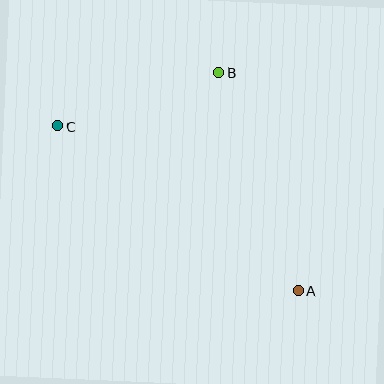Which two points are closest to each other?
Points B and C are closest to each other.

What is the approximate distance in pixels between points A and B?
The distance between A and B is approximately 232 pixels.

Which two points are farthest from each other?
Points A and C are farthest from each other.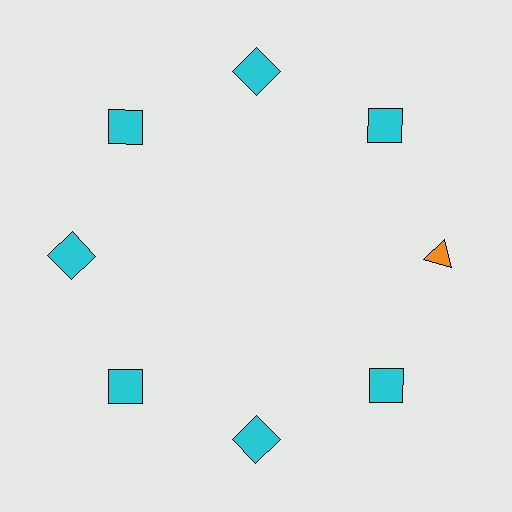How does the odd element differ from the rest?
It differs in both color (orange instead of cyan) and shape (triangle instead of square).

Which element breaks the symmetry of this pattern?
The orange triangle at roughly the 3 o'clock position breaks the symmetry. All other shapes are cyan squares.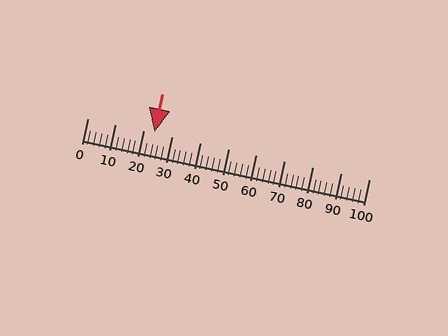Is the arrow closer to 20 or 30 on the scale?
The arrow is closer to 20.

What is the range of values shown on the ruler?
The ruler shows values from 0 to 100.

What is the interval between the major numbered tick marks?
The major tick marks are spaced 10 units apart.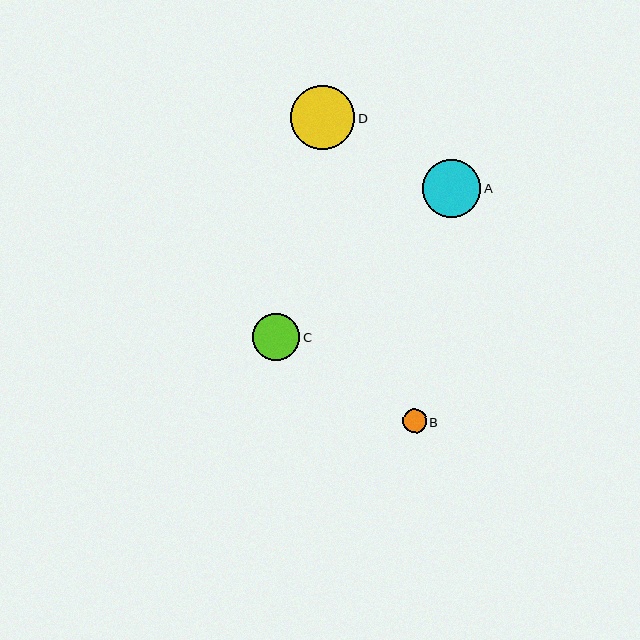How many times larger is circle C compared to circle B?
Circle C is approximately 2.0 times the size of circle B.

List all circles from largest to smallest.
From largest to smallest: D, A, C, B.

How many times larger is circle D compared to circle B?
Circle D is approximately 2.7 times the size of circle B.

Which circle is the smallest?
Circle B is the smallest with a size of approximately 24 pixels.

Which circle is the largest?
Circle D is the largest with a size of approximately 64 pixels.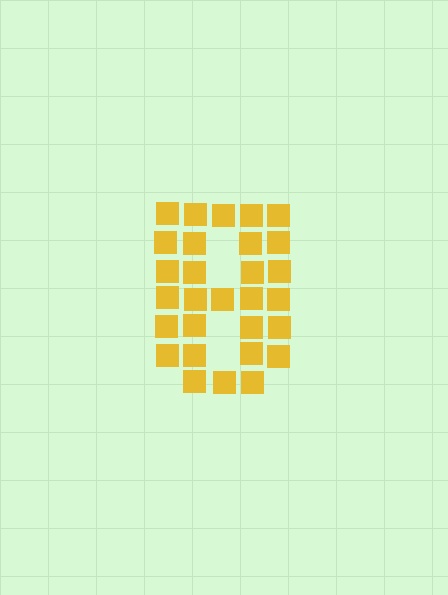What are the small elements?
The small elements are squares.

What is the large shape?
The large shape is the digit 8.